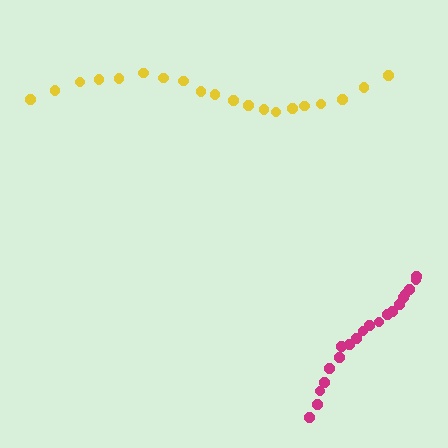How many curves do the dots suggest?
There are 2 distinct paths.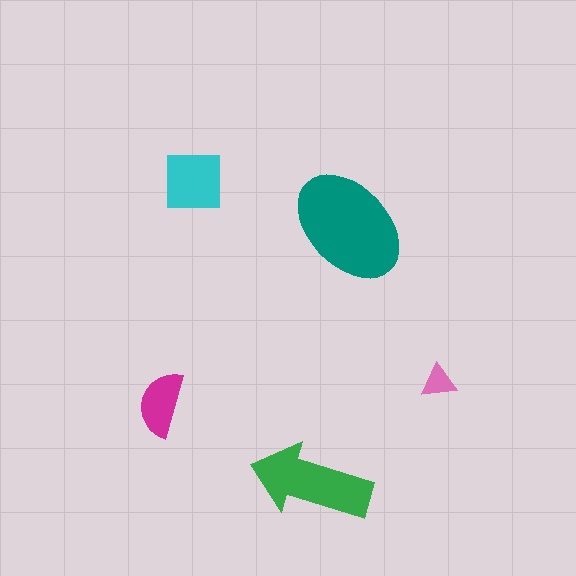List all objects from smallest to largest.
The pink triangle, the magenta semicircle, the cyan square, the green arrow, the teal ellipse.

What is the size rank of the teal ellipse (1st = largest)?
1st.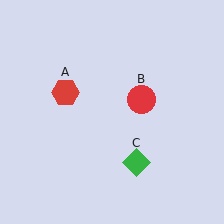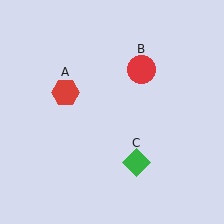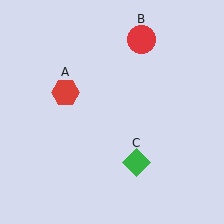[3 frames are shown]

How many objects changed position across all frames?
1 object changed position: red circle (object B).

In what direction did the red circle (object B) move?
The red circle (object B) moved up.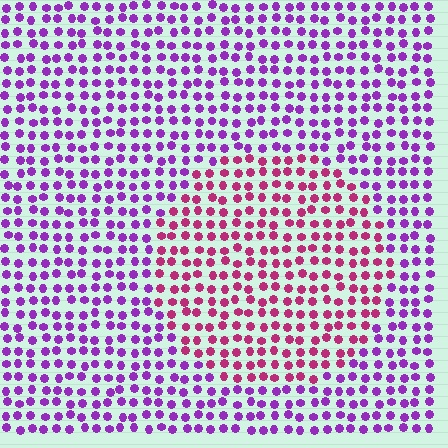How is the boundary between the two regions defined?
The boundary is defined purely by a slight shift in hue (about 43 degrees). Spacing, size, and orientation are identical on both sides.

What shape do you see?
I see a circle.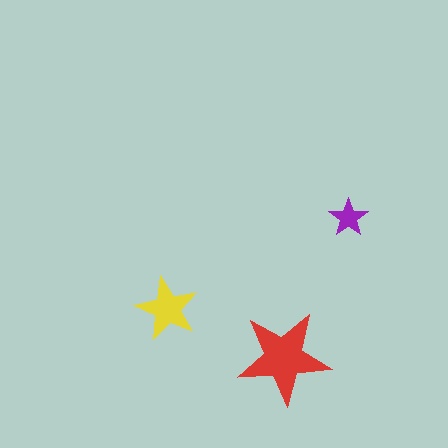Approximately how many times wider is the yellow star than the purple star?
About 1.5 times wider.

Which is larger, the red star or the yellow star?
The red one.